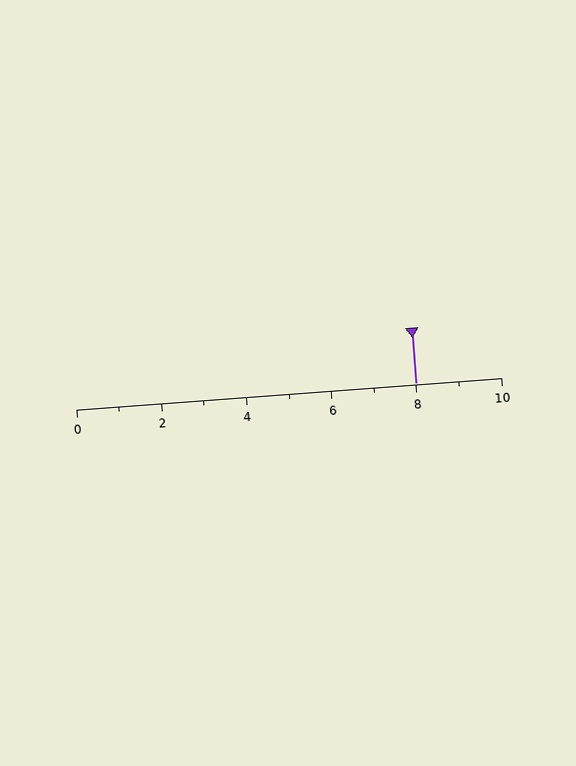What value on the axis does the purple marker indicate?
The marker indicates approximately 8.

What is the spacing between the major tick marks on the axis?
The major ticks are spaced 2 apart.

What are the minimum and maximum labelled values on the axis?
The axis runs from 0 to 10.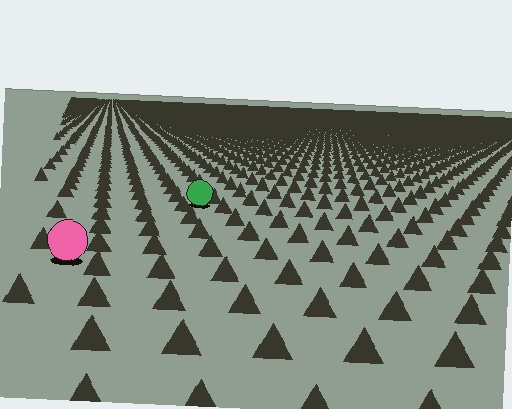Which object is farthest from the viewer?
The green circle is farthest from the viewer. It appears smaller and the ground texture around it is denser.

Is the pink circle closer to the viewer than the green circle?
Yes. The pink circle is closer — you can tell from the texture gradient: the ground texture is coarser near it.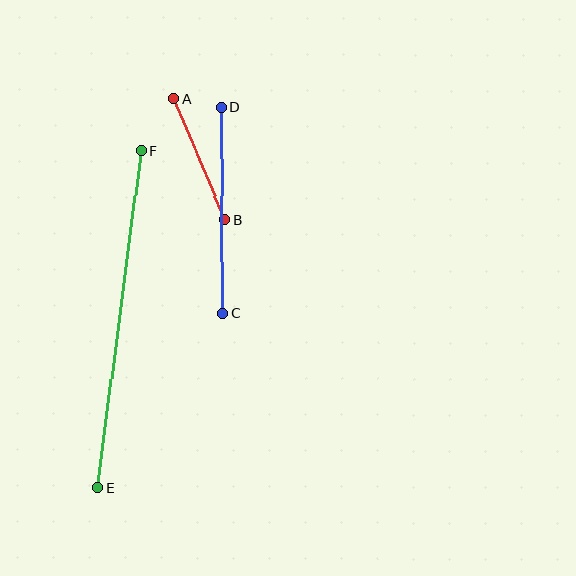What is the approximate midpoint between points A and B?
The midpoint is at approximately (199, 159) pixels.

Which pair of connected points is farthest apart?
Points E and F are farthest apart.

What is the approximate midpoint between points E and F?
The midpoint is at approximately (119, 319) pixels.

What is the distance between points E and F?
The distance is approximately 340 pixels.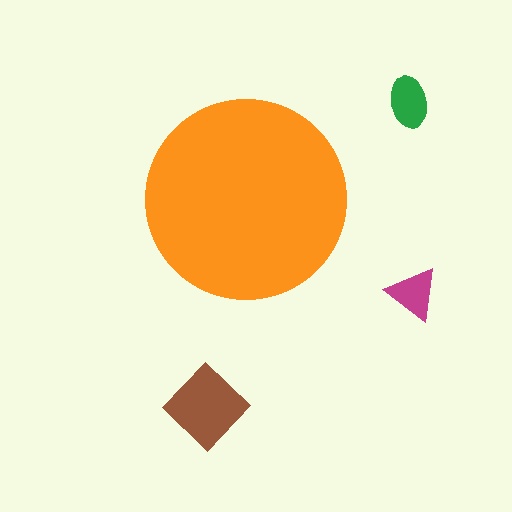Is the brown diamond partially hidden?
No, the brown diamond is fully visible.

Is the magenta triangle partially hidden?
No, the magenta triangle is fully visible.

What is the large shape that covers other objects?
An orange circle.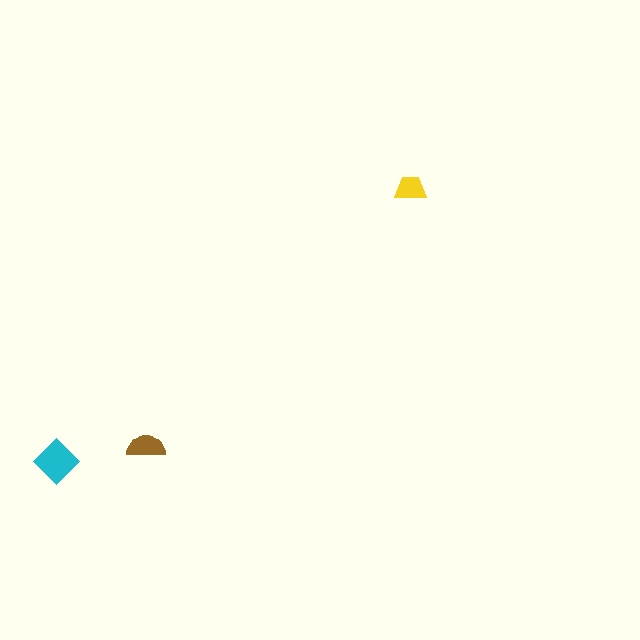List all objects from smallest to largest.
The yellow trapezoid, the brown semicircle, the cyan diamond.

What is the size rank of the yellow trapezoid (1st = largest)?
3rd.